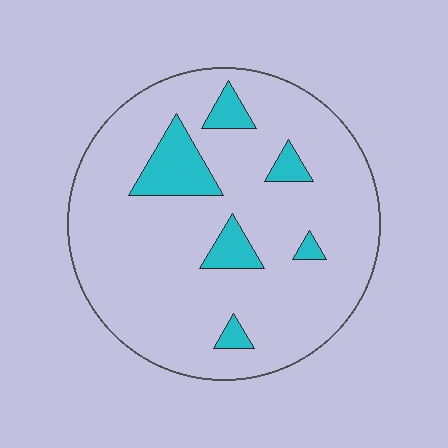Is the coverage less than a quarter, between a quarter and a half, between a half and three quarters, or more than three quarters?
Less than a quarter.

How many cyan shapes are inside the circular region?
6.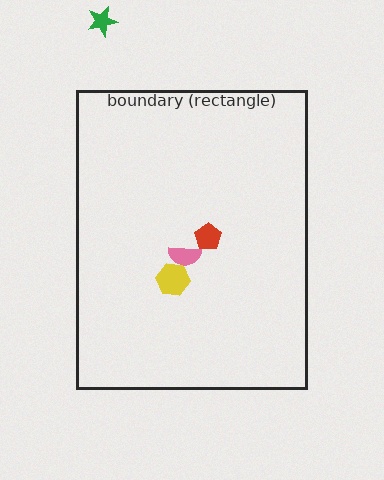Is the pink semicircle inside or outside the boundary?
Inside.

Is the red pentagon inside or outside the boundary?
Inside.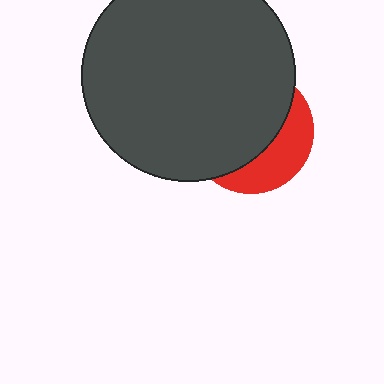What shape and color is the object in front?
The object in front is a dark gray circle.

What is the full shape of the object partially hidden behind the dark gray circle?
The partially hidden object is a red circle.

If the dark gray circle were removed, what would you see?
You would see the complete red circle.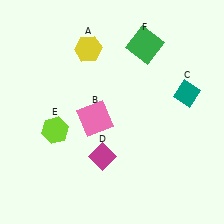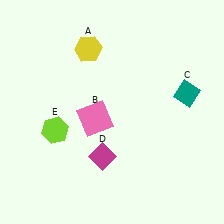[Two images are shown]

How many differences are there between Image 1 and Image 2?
There is 1 difference between the two images.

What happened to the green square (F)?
The green square (F) was removed in Image 2. It was in the top-right area of Image 1.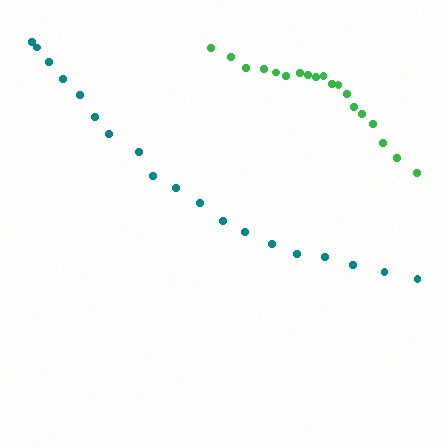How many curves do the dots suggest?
There are 2 distinct paths.